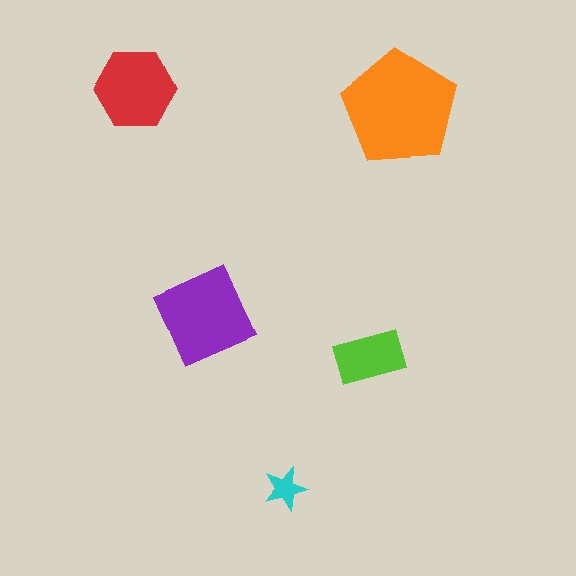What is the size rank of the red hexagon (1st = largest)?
3rd.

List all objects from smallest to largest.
The cyan star, the lime rectangle, the red hexagon, the purple square, the orange pentagon.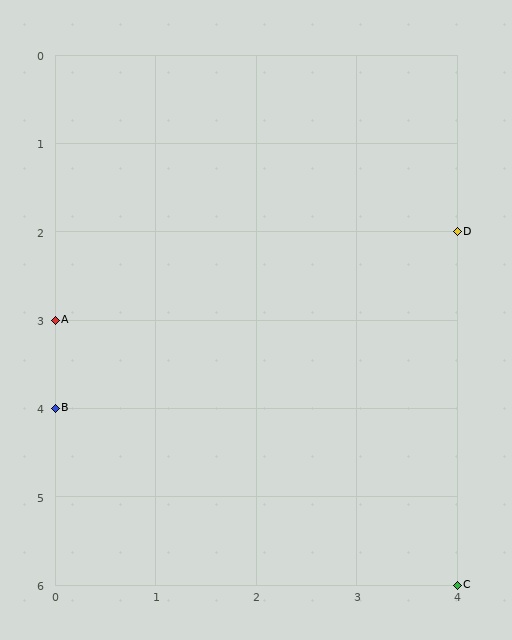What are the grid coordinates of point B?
Point B is at grid coordinates (0, 4).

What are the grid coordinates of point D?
Point D is at grid coordinates (4, 2).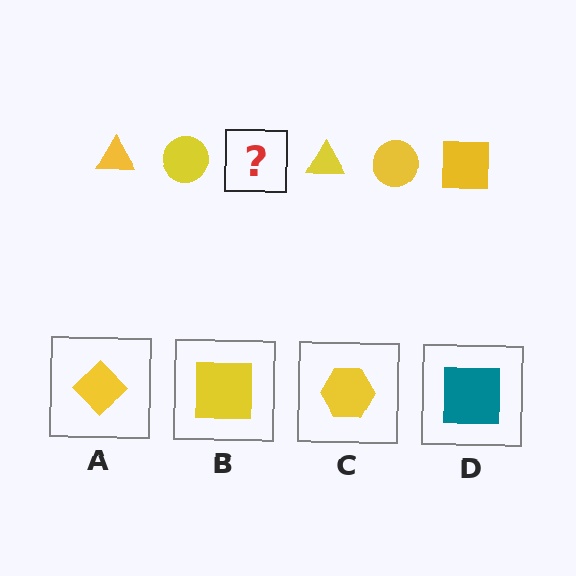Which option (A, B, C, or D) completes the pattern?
B.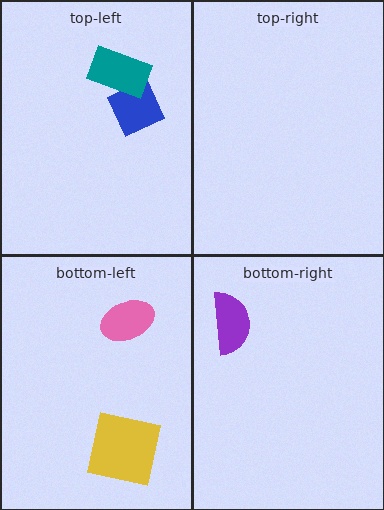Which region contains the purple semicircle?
The bottom-right region.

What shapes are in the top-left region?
The blue diamond, the teal rectangle.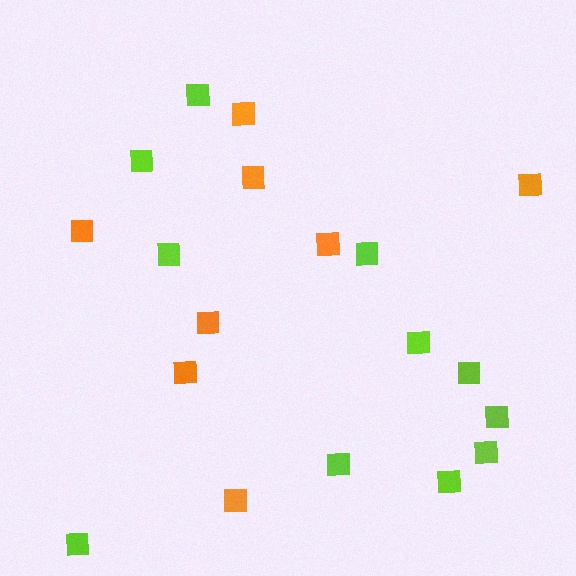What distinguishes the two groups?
There are 2 groups: one group of lime squares (11) and one group of orange squares (8).